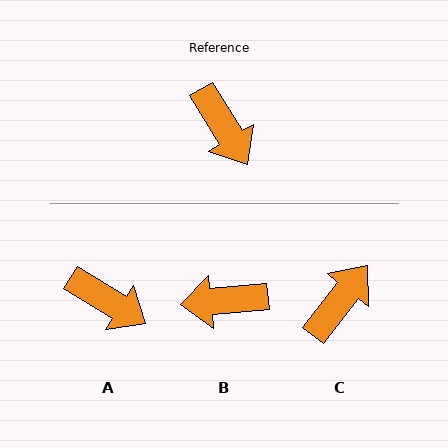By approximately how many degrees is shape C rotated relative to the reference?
Approximately 111 degrees counter-clockwise.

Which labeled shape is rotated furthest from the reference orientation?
B, about 116 degrees away.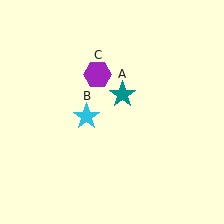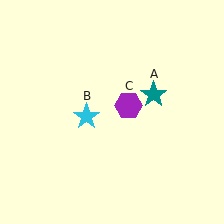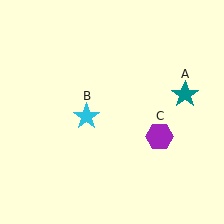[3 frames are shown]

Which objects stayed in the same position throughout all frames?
Cyan star (object B) remained stationary.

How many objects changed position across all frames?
2 objects changed position: teal star (object A), purple hexagon (object C).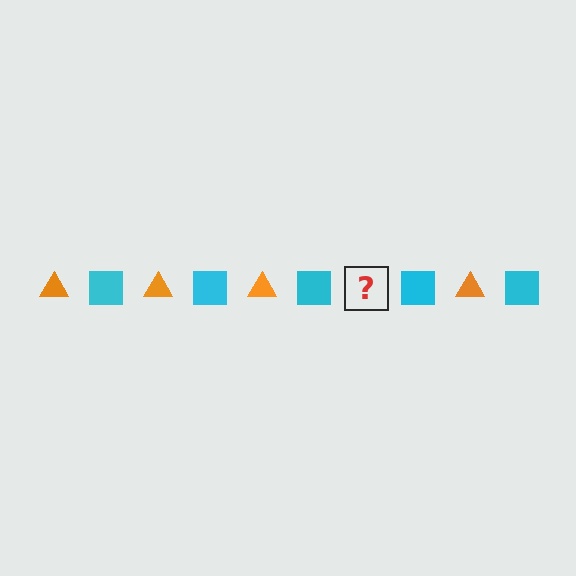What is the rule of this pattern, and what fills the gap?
The rule is that the pattern alternates between orange triangle and cyan square. The gap should be filled with an orange triangle.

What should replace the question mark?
The question mark should be replaced with an orange triangle.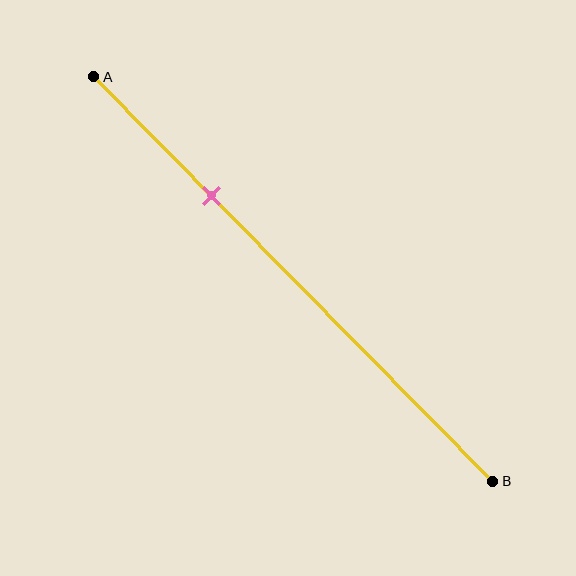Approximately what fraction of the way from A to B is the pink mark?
The pink mark is approximately 30% of the way from A to B.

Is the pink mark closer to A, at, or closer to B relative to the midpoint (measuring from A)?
The pink mark is closer to point A than the midpoint of segment AB.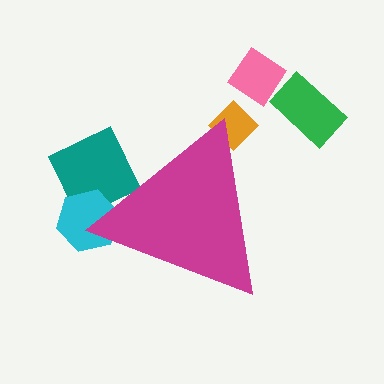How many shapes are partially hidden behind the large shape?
3 shapes are partially hidden.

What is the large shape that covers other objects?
A magenta triangle.